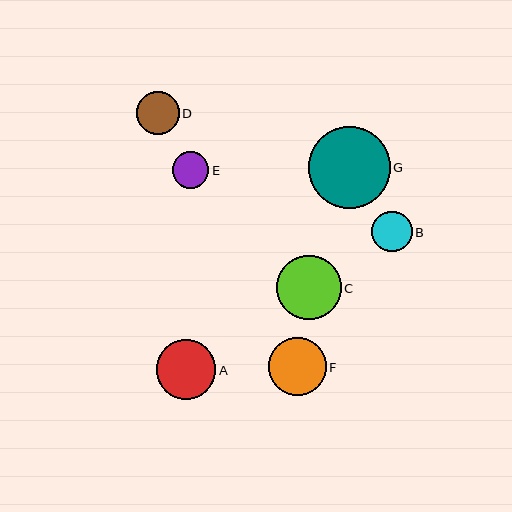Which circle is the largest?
Circle G is the largest with a size of approximately 82 pixels.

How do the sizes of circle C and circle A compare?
Circle C and circle A are approximately the same size.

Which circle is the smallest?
Circle E is the smallest with a size of approximately 36 pixels.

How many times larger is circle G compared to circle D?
Circle G is approximately 1.9 times the size of circle D.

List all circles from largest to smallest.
From largest to smallest: G, C, A, F, D, B, E.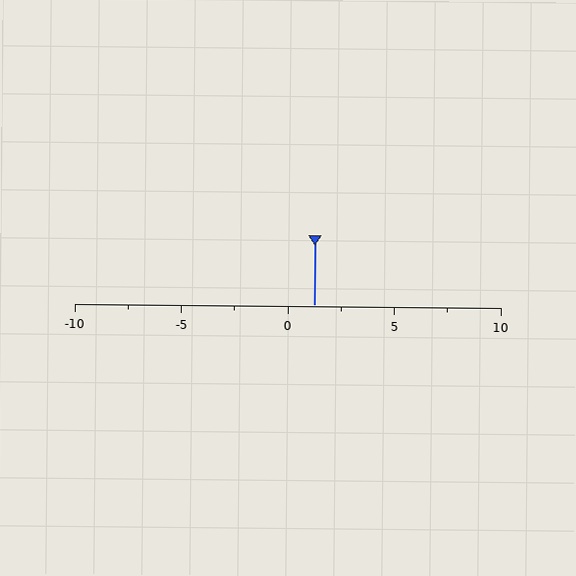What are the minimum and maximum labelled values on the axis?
The axis runs from -10 to 10.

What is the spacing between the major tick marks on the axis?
The major ticks are spaced 5 apart.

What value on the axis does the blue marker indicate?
The marker indicates approximately 1.2.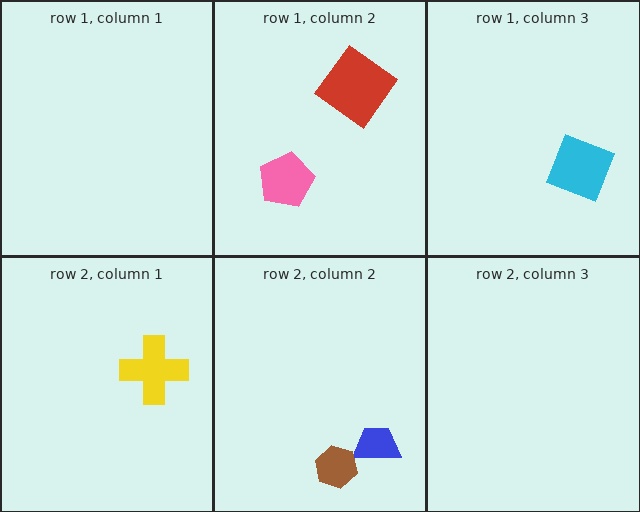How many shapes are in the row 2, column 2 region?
2.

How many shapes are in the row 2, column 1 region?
1.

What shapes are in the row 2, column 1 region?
The yellow cross.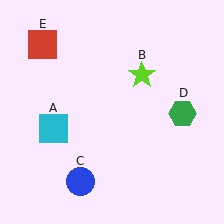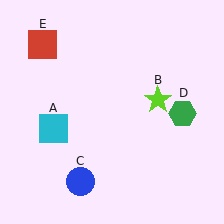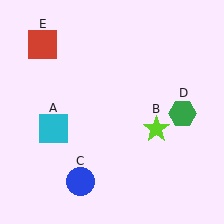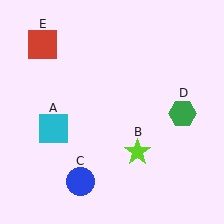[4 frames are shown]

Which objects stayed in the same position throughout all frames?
Cyan square (object A) and blue circle (object C) and green hexagon (object D) and red square (object E) remained stationary.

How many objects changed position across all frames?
1 object changed position: lime star (object B).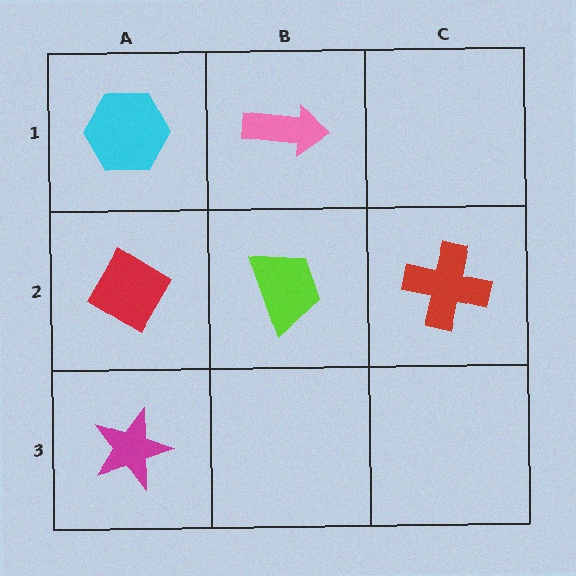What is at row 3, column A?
A magenta star.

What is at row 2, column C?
A red cross.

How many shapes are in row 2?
3 shapes.